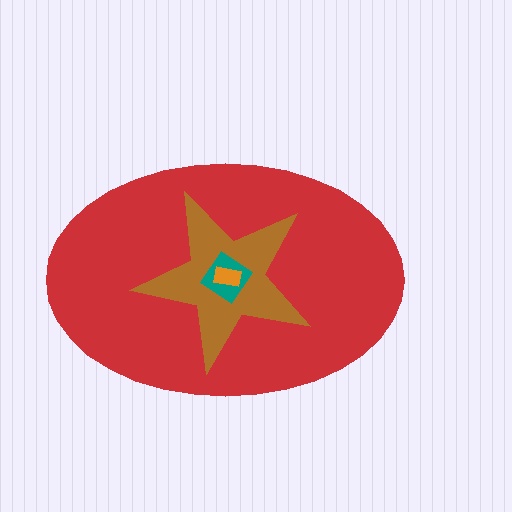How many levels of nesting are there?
4.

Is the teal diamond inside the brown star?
Yes.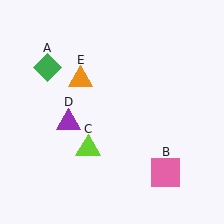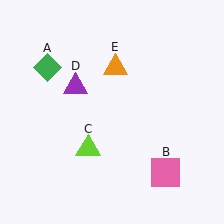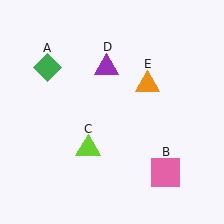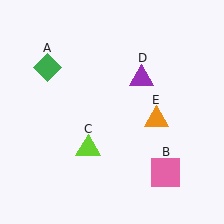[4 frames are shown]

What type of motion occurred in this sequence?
The purple triangle (object D), orange triangle (object E) rotated clockwise around the center of the scene.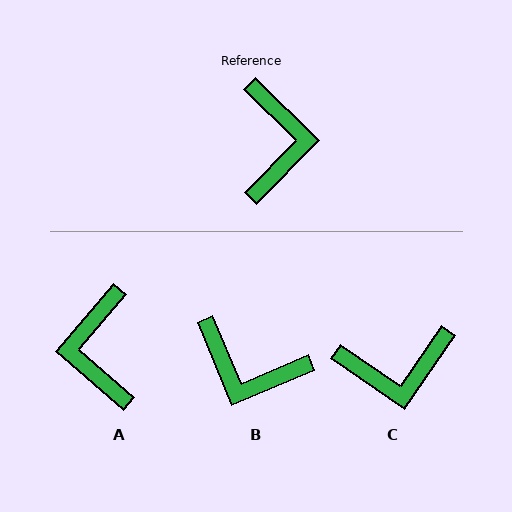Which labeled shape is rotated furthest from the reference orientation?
A, about 176 degrees away.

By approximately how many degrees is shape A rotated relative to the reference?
Approximately 176 degrees clockwise.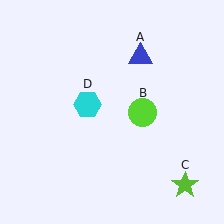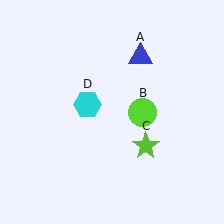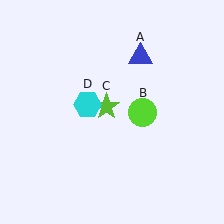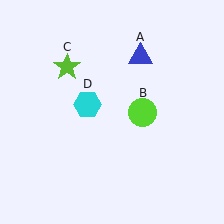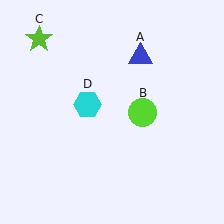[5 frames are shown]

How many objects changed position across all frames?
1 object changed position: lime star (object C).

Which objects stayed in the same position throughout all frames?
Blue triangle (object A) and lime circle (object B) and cyan hexagon (object D) remained stationary.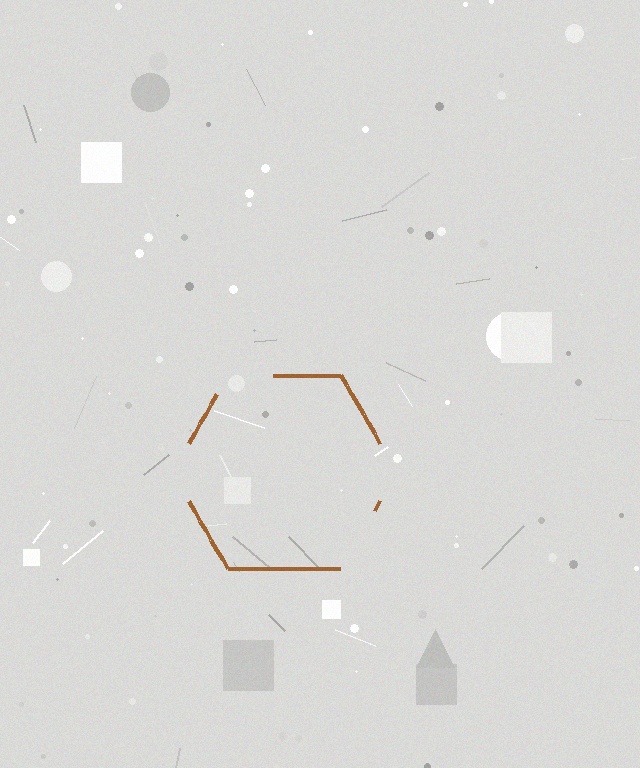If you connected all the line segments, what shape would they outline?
They would outline a hexagon.